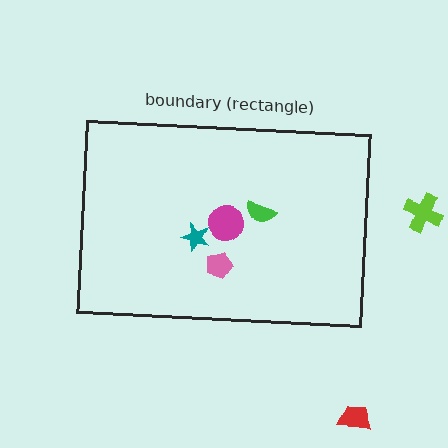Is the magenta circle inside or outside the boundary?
Inside.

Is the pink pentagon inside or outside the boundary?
Inside.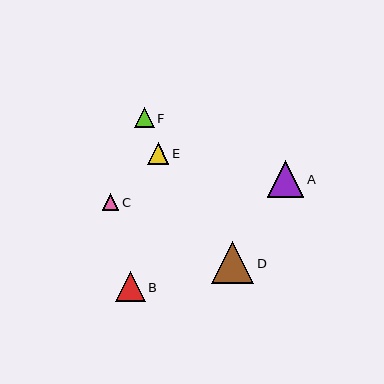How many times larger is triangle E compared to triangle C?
Triangle E is approximately 1.3 times the size of triangle C.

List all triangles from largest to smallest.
From largest to smallest: D, A, B, E, F, C.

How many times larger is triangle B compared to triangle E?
Triangle B is approximately 1.4 times the size of triangle E.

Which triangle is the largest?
Triangle D is the largest with a size of approximately 42 pixels.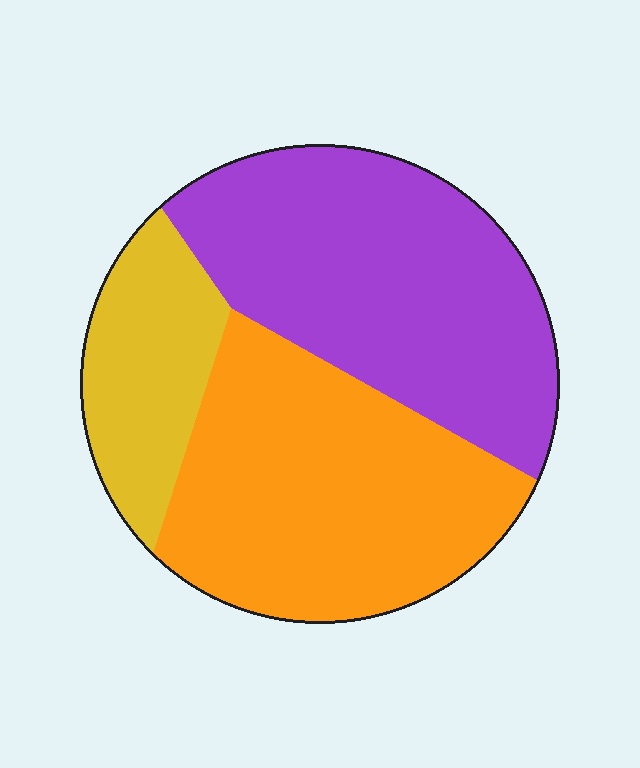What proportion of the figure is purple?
Purple takes up between a third and a half of the figure.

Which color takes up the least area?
Yellow, at roughly 15%.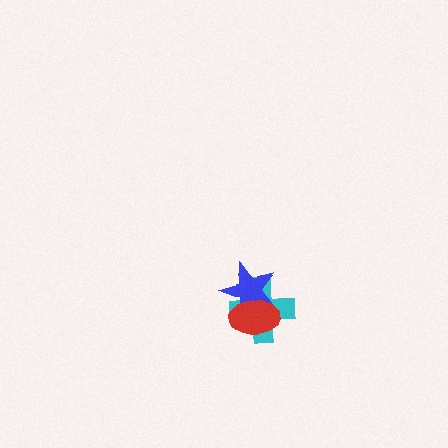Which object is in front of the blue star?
The red ellipse is in front of the blue star.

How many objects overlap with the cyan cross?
2 objects overlap with the cyan cross.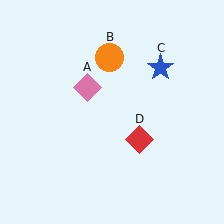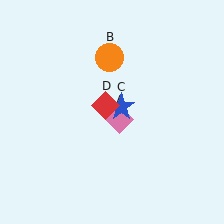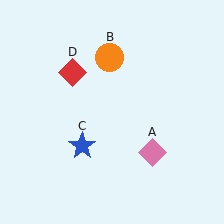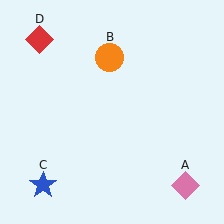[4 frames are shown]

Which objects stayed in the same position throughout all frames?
Orange circle (object B) remained stationary.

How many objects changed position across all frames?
3 objects changed position: pink diamond (object A), blue star (object C), red diamond (object D).